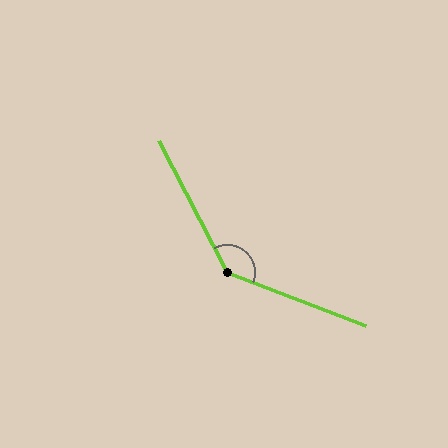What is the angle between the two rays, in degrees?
Approximately 138 degrees.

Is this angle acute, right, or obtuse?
It is obtuse.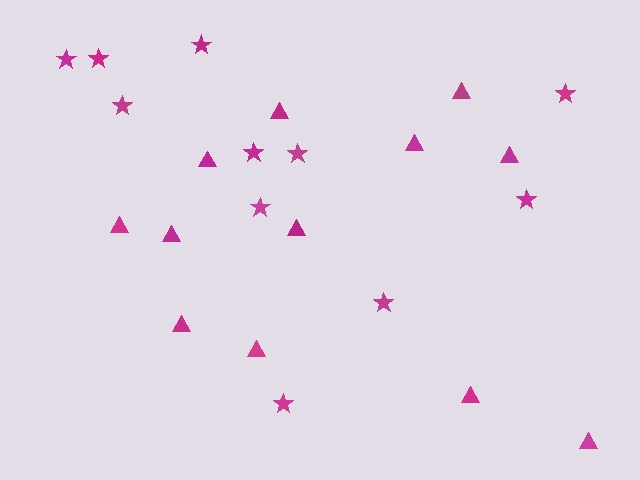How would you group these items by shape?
There are 2 groups: one group of stars (11) and one group of triangles (12).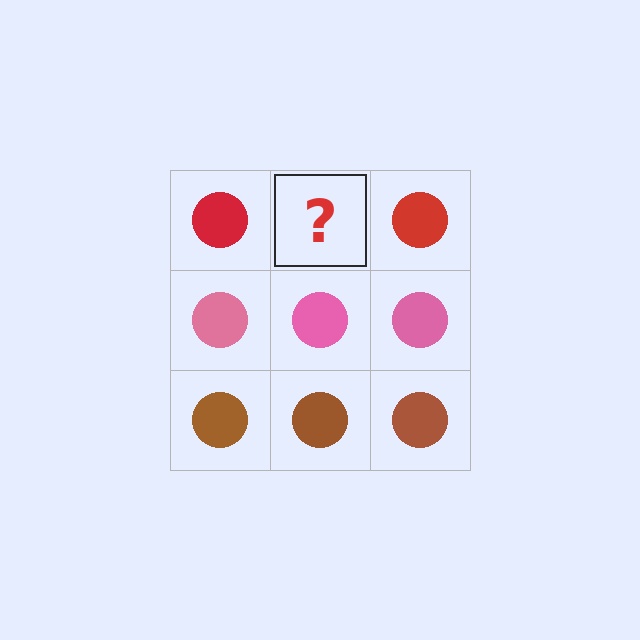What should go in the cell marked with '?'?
The missing cell should contain a red circle.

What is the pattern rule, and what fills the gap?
The rule is that each row has a consistent color. The gap should be filled with a red circle.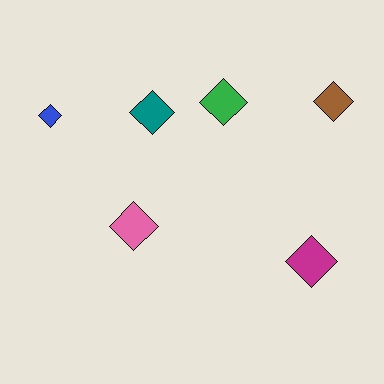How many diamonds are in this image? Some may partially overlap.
There are 6 diamonds.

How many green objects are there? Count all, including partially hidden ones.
There is 1 green object.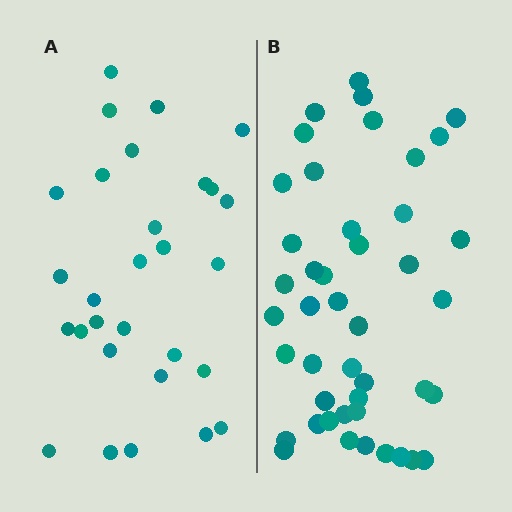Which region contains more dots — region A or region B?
Region B (the right region) has more dots.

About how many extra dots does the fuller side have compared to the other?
Region B has approximately 15 more dots than region A.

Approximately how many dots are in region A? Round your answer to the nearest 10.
About 30 dots. (The exact count is 29, which rounds to 30.)